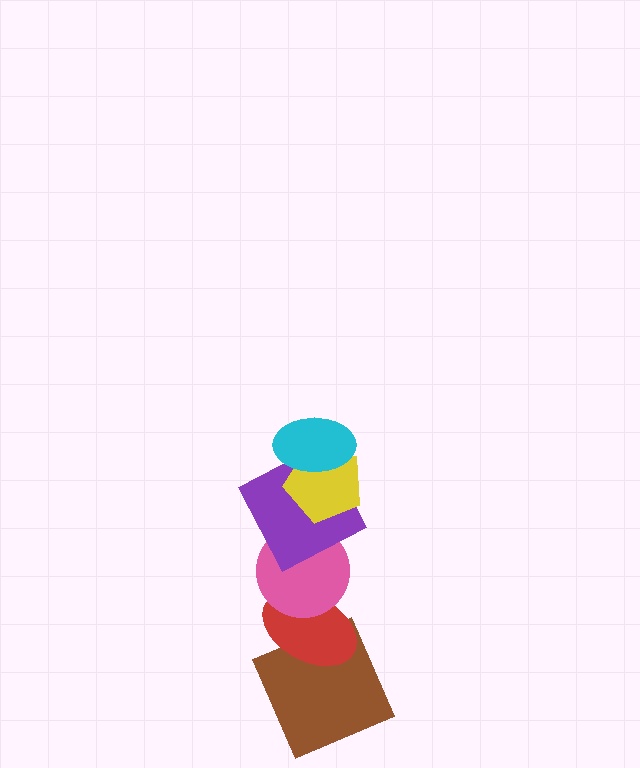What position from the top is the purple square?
The purple square is 3rd from the top.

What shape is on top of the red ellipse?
The pink circle is on top of the red ellipse.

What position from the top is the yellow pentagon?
The yellow pentagon is 2nd from the top.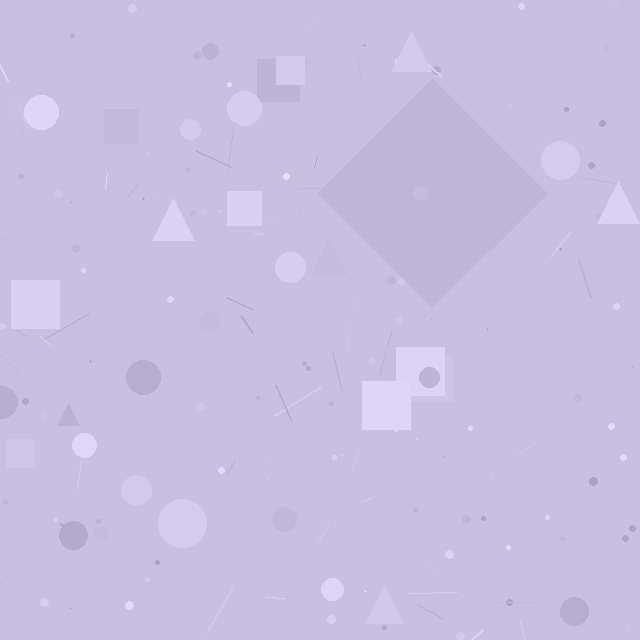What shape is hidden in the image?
A diamond is hidden in the image.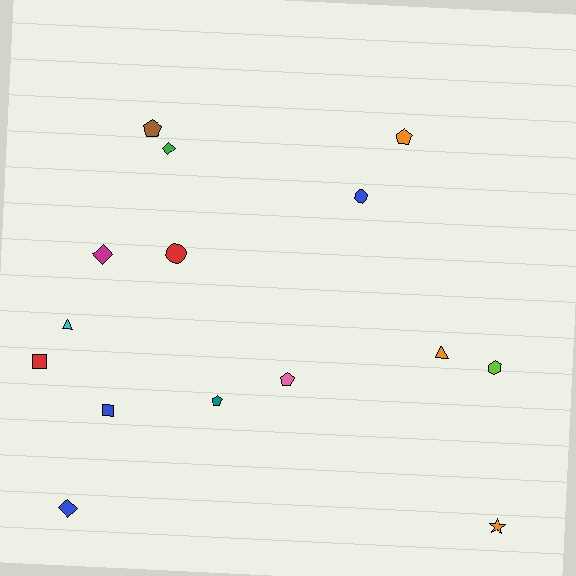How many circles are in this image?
There are 2 circles.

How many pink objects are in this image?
There is 1 pink object.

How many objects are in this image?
There are 15 objects.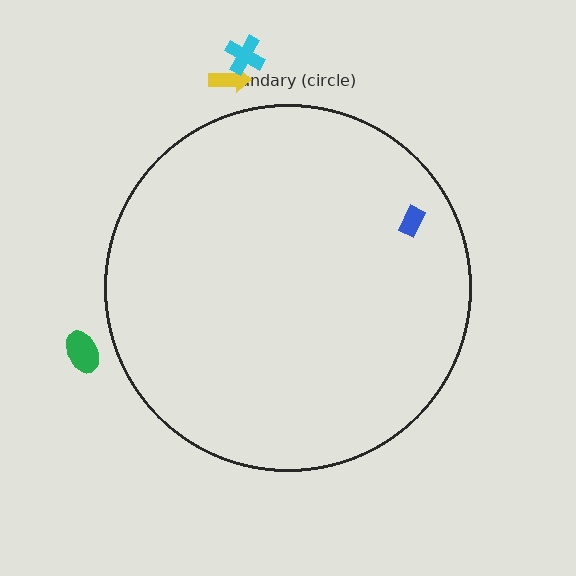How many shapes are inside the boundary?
1 inside, 3 outside.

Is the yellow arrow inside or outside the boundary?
Outside.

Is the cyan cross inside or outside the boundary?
Outside.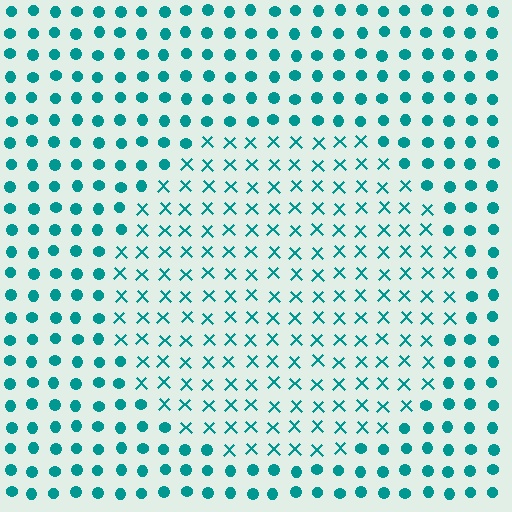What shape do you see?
I see a circle.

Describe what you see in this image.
The image is filled with small teal elements arranged in a uniform grid. A circle-shaped region contains X marks, while the surrounding area contains circles. The boundary is defined purely by the change in element shape.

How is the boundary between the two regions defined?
The boundary is defined by a change in element shape: X marks inside vs. circles outside. All elements share the same color and spacing.